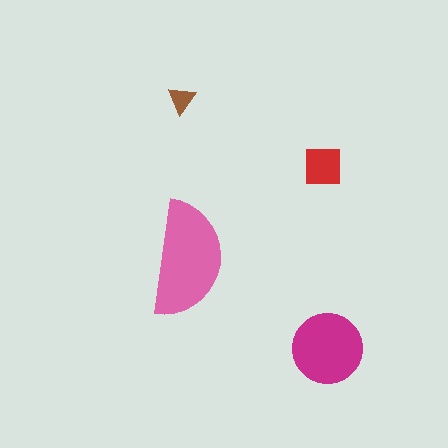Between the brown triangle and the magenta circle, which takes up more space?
The magenta circle.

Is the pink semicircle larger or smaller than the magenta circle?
Larger.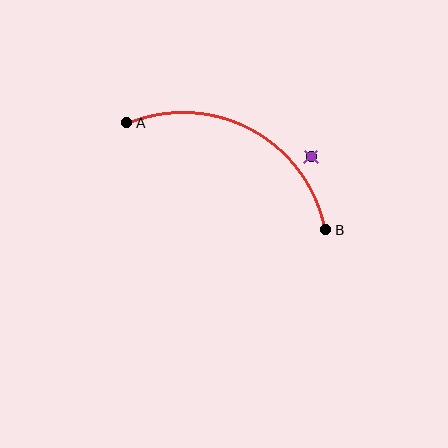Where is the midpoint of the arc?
The arc midpoint is the point on the curve farthest from the straight line joining A and B. It sits above that line.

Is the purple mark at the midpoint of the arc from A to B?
No — the purple mark does not lie on the arc at all. It sits slightly outside the curve.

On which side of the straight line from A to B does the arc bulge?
The arc bulges above the straight line connecting A and B.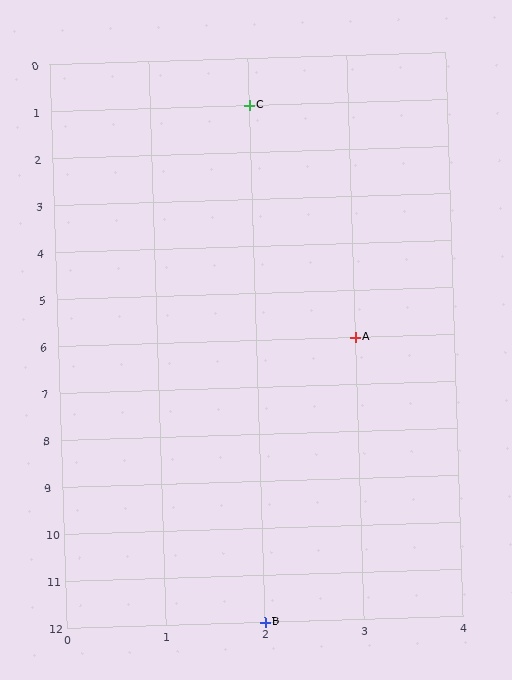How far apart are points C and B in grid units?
Points C and B are 11 rows apart.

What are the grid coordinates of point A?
Point A is at grid coordinates (3, 6).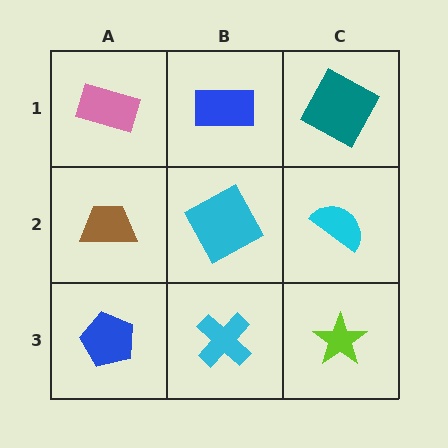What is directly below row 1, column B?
A cyan square.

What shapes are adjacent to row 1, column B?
A cyan square (row 2, column B), a pink rectangle (row 1, column A), a teal square (row 1, column C).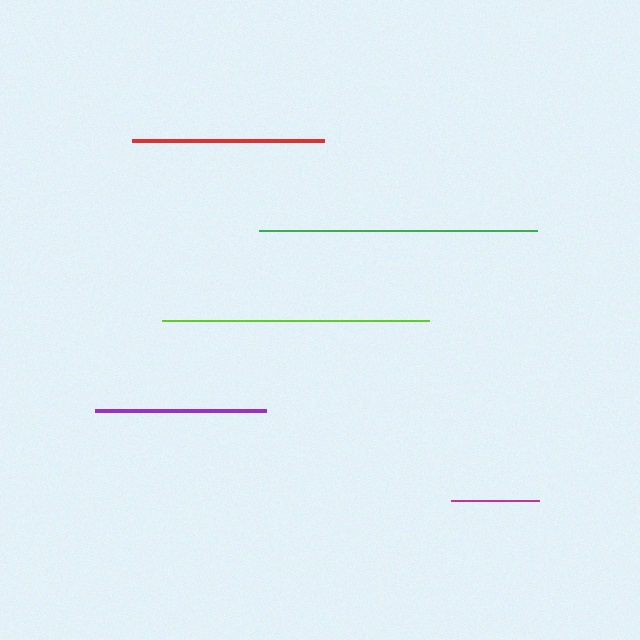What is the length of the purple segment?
The purple segment is approximately 171 pixels long.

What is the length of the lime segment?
The lime segment is approximately 267 pixels long.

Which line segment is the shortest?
The magenta line is the shortest at approximately 88 pixels.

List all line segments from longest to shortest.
From longest to shortest: green, lime, red, purple, magenta.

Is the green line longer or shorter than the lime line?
The green line is longer than the lime line.